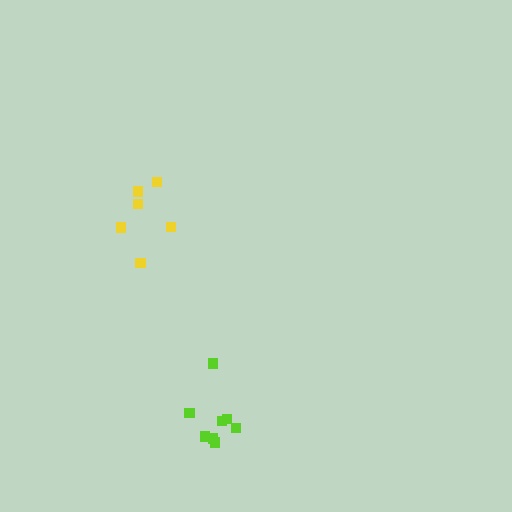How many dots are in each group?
Group 1: 8 dots, Group 2: 6 dots (14 total).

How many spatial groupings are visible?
There are 2 spatial groupings.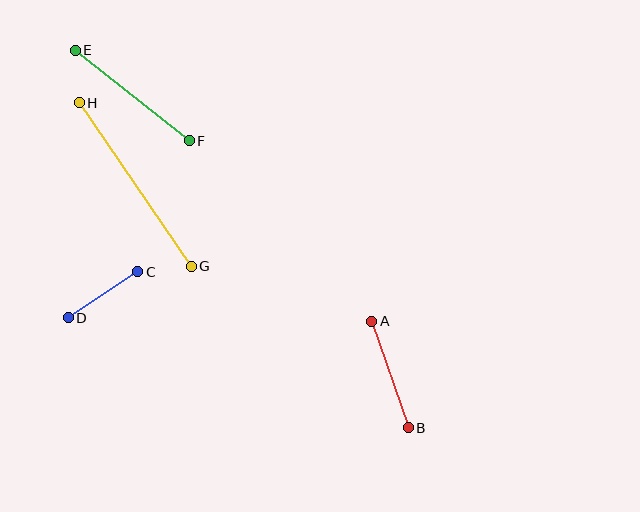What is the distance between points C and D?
The distance is approximately 83 pixels.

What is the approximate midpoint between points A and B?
The midpoint is at approximately (390, 374) pixels.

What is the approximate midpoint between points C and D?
The midpoint is at approximately (103, 295) pixels.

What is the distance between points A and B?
The distance is approximately 112 pixels.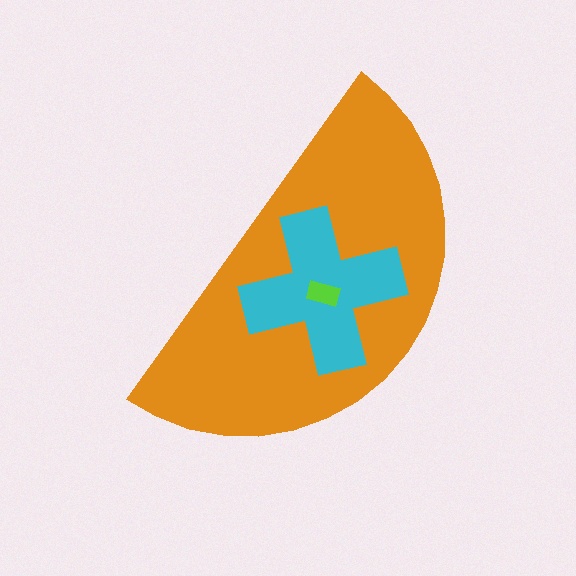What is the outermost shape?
The orange semicircle.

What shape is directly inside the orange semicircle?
The cyan cross.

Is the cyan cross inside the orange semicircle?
Yes.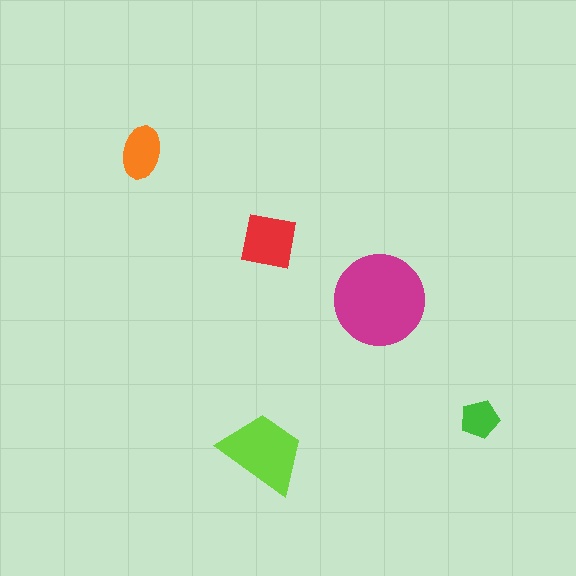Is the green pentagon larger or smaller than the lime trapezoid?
Smaller.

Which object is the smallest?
The green pentagon.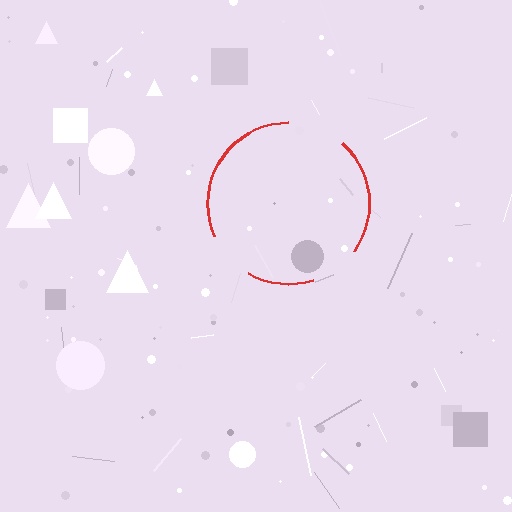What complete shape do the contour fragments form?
The contour fragments form a circle.